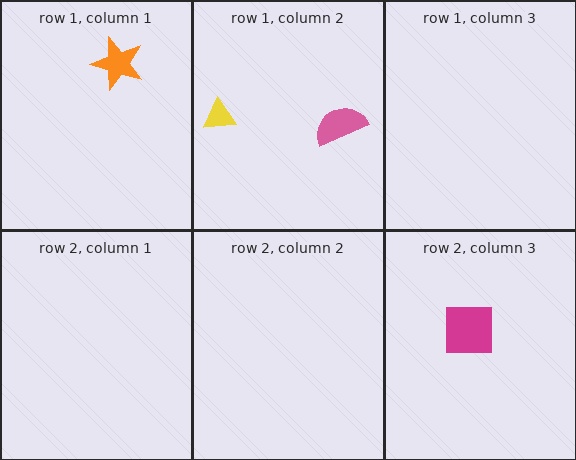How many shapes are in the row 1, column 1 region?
1.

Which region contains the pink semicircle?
The row 1, column 2 region.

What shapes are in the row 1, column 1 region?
The orange star.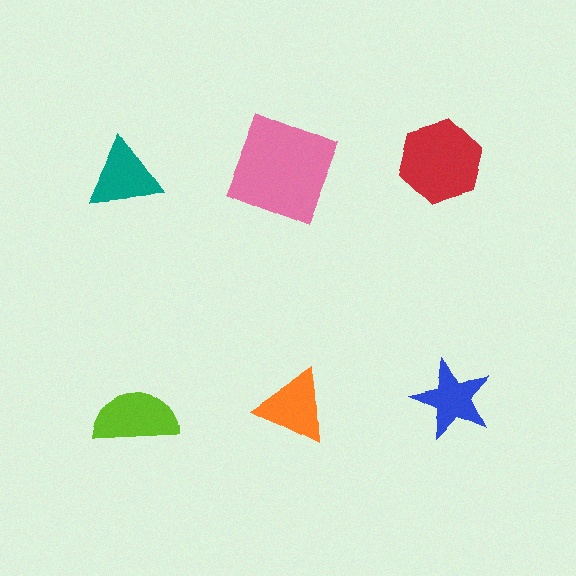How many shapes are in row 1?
3 shapes.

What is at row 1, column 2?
A pink square.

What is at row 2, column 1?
A lime semicircle.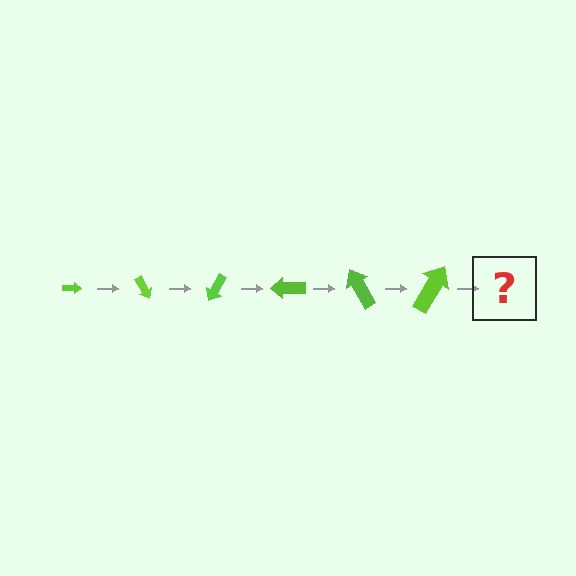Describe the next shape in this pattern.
It should be an arrow, larger than the previous one and rotated 360 degrees from the start.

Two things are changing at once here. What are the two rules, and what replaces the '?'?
The two rules are that the arrow grows larger each step and it rotates 60 degrees each step. The '?' should be an arrow, larger than the previous one and rotated 360 degrees from the start.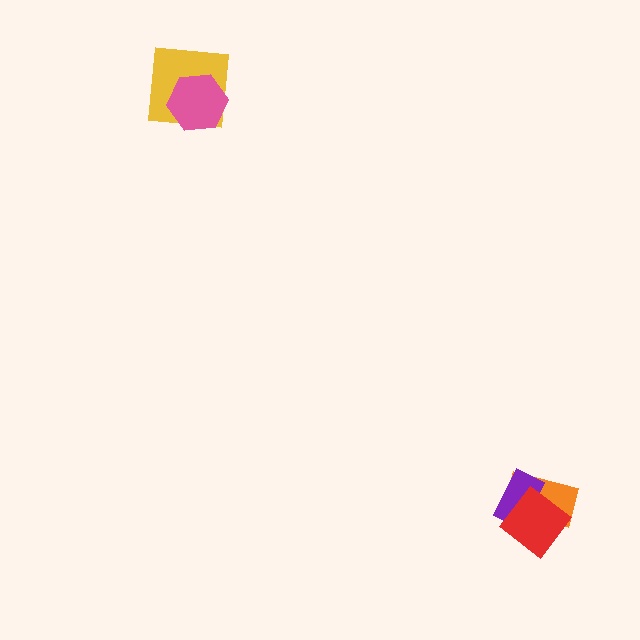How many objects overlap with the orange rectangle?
2 objects overlap with the orange rectangle.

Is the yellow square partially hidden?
Yes, it is partially covered by another shape.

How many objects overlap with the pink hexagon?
1 object overlaps with the pink hexagon.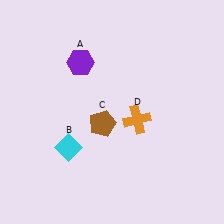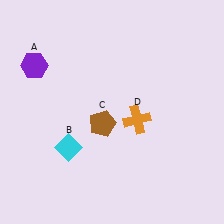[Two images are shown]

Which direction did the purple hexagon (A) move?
The purple hexagon (A) moved left.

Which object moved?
The purple hexagon (A) moved left.